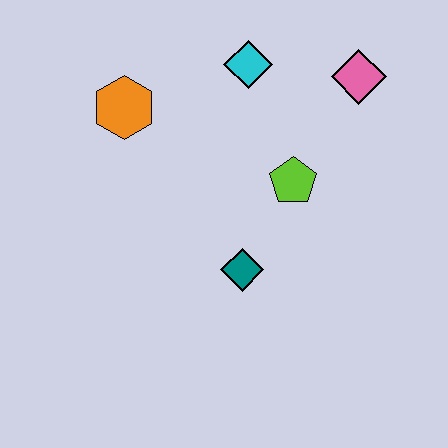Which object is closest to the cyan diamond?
The pink diamond is closest to the cyan diamond.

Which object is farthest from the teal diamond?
The pink diamond is farthest from the teal diamond.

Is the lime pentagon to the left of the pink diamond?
Yes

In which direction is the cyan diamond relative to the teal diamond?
The cyan diamond is above the teal diamond.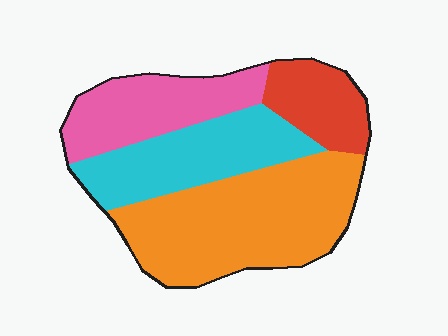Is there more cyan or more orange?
Orange.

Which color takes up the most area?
Orange, at roughly 40%.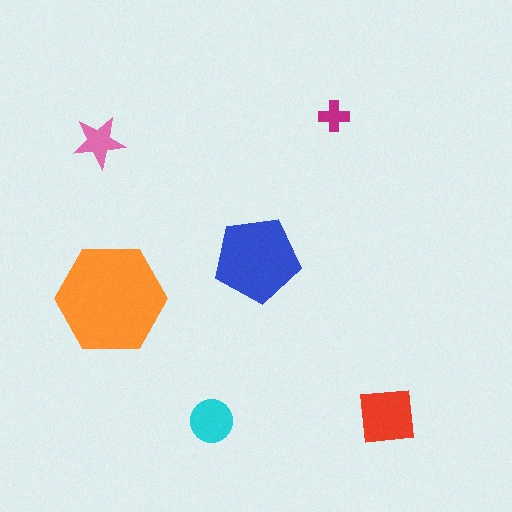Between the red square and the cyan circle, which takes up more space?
The red square.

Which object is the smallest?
The magenta cross.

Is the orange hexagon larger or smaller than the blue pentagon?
Larger.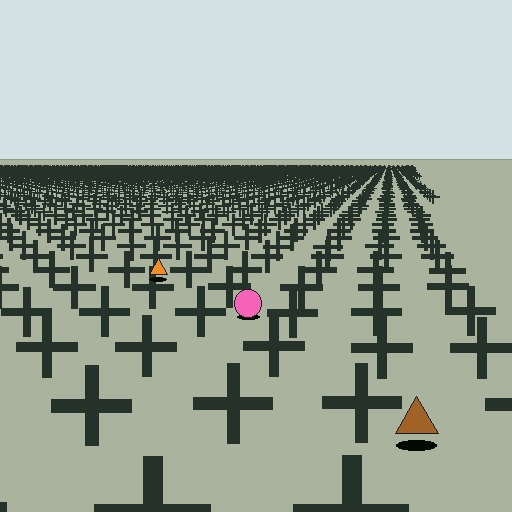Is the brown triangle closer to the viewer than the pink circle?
Yes. The brown triangle is closer — you can tell from the texture gradient: the ground texture is coarser near it.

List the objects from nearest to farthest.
From nearest to farthest: the brown triangle, the pink circle, the orange triangle.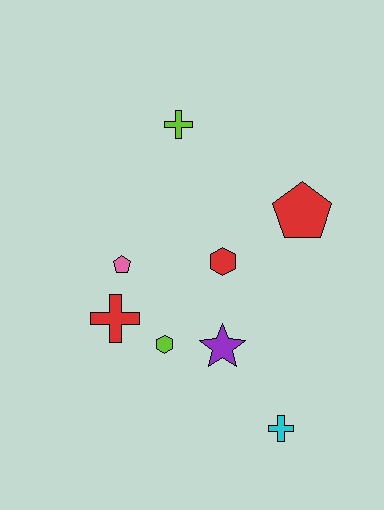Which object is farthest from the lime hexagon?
The lime cross is farthest from the lime hexagon.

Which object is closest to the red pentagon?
The red hexagon is closest to the red pentagon.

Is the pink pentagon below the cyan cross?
No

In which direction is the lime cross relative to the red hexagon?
The lime cross is above the red hexagon.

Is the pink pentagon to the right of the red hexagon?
No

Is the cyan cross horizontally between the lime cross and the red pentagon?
Yes